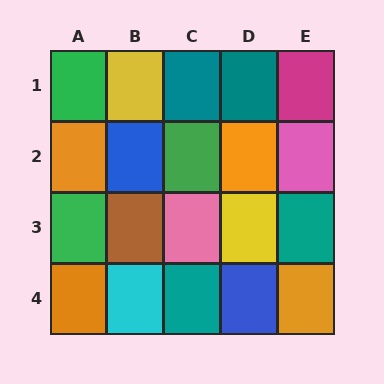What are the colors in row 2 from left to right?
Orange, blue, green, orange, pink.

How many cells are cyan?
1 cell is cyan.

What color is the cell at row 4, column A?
Orange.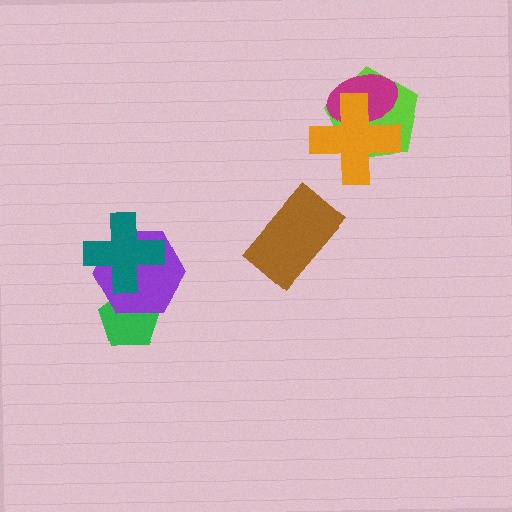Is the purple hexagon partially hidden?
Yes, it is partially covered by another shape.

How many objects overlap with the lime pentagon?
2 objects overlap with the lime pentagon.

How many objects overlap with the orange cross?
2 objects overlap with the orange cross.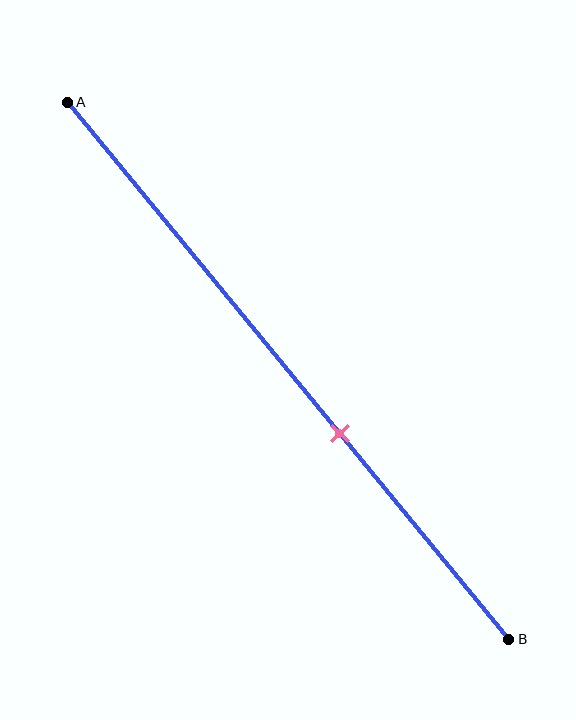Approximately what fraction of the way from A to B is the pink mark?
The pink mark is approximately 60% of the way from A to B.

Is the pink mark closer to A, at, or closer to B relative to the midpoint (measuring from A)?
The pink mark is closer to point B than the midpoint of segment AB.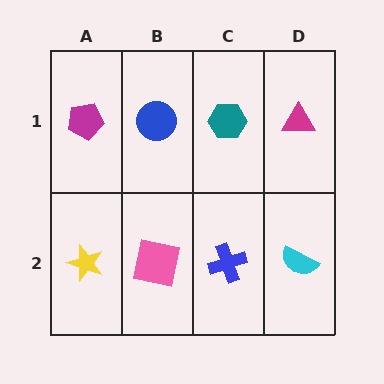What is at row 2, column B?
A pink square.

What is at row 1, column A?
A magenta pentagon.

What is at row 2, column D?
A cyan semicircle.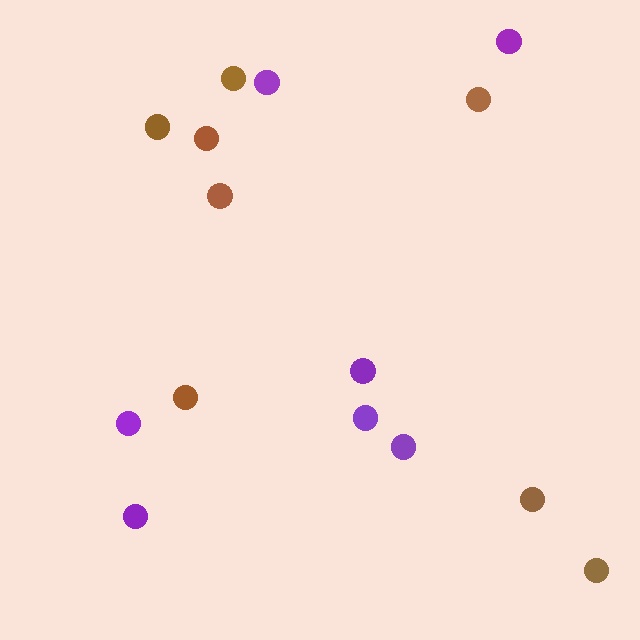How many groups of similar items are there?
There are 2 groups: one group of brown circles (8) and one group of purple circles (7).